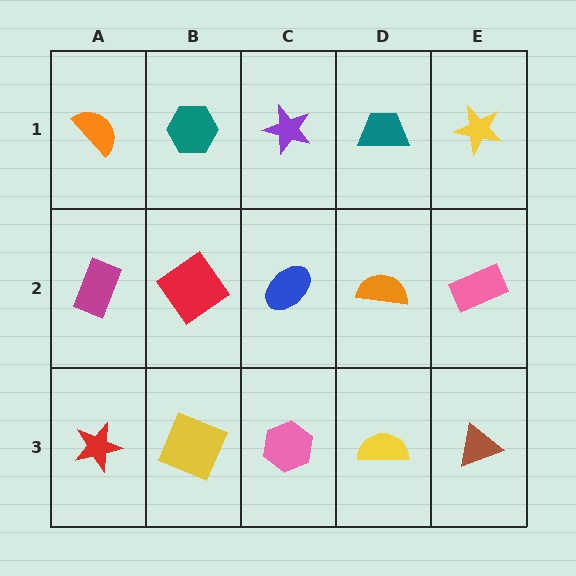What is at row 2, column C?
A blue ellipse.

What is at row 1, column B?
A teal hexagon.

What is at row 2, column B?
A red diamond.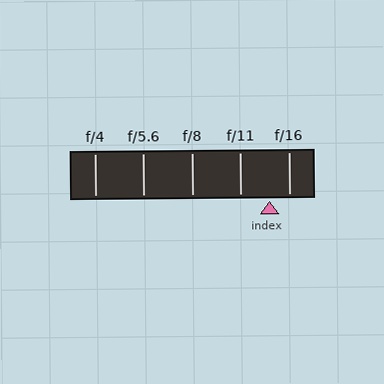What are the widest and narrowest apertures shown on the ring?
The widest aperture shown is f/4 and the narrowest is f/16.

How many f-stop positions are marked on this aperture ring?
There are 5 f-stop positions marked.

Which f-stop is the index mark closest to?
The index mark is closest to f/16.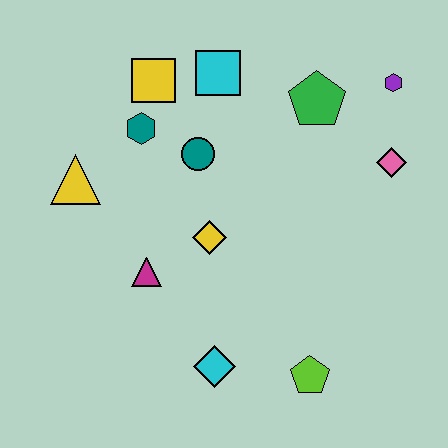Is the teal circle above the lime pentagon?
Yes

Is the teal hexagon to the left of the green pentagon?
Yes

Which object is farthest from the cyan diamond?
The purple hexagon is farthest from the cyan diamond.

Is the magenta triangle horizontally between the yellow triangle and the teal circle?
Yes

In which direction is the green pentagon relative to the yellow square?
The green pentagon is to the right of the yellow square.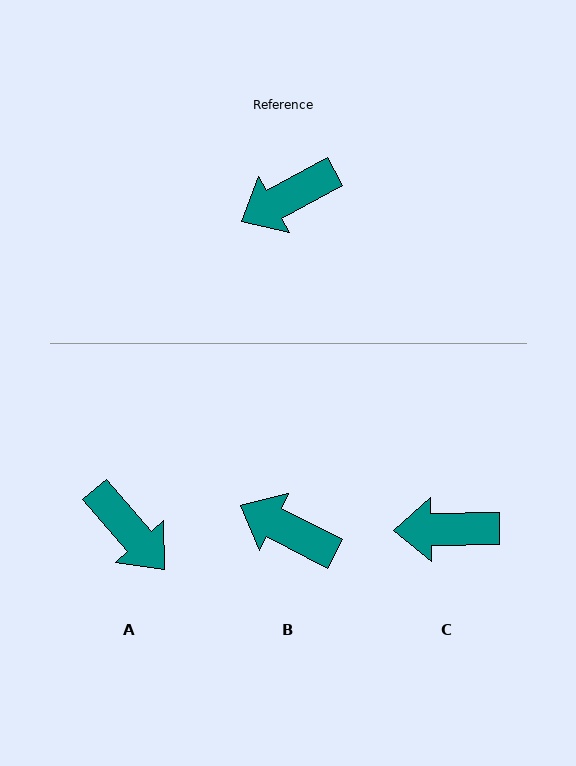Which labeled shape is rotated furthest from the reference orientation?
A, about 103 degrees away.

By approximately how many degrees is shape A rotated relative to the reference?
Approximately 103 degrees counter-clockwise.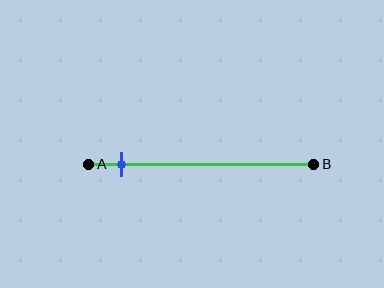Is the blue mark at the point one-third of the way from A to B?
No, the mark is at about 15% from A, not at the 33% one-third point.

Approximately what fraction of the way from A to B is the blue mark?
The blue mark is approximately 15% of the way from A to B.